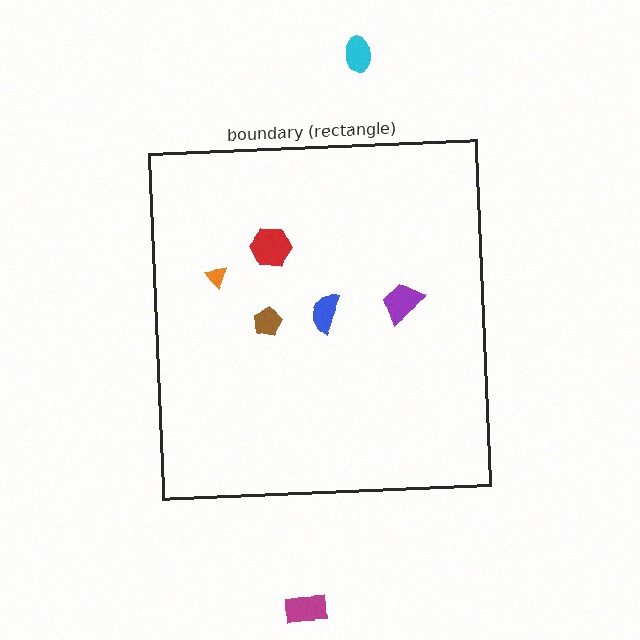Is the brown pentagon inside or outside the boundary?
Inside.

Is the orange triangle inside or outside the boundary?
Inside.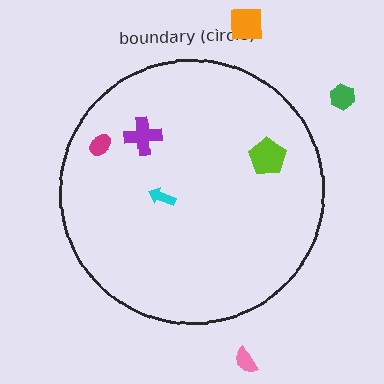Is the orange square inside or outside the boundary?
Outside.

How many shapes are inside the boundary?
4 inside, 3 outside.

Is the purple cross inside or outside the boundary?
Inside.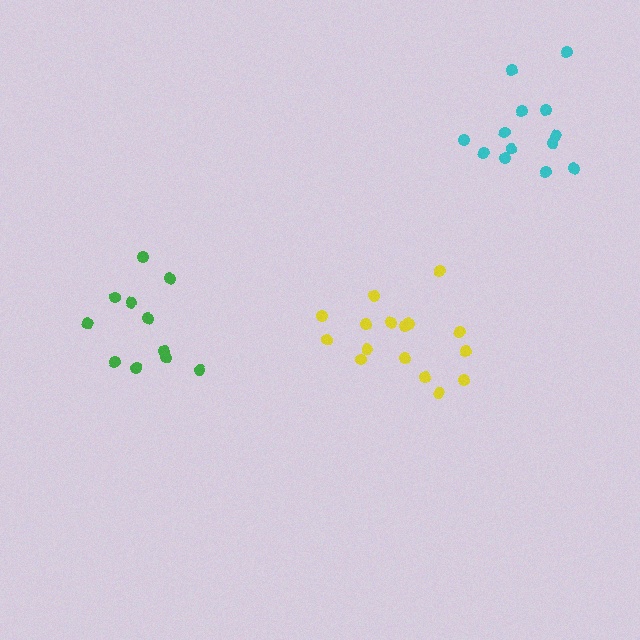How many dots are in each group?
Group 1: 16 dots, Group 2: 11 dots, Group 3: 13 dots (40 total).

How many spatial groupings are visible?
There are 3 spatial groupings.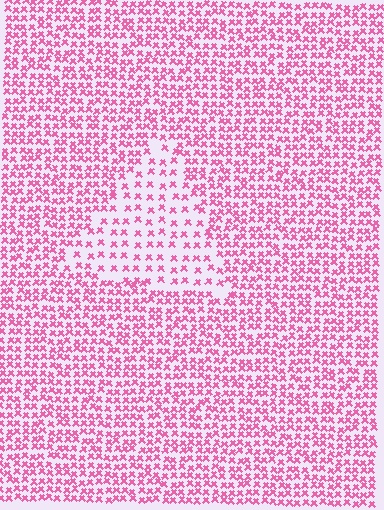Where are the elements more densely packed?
The elements are more densely packed outside the triangle boundary.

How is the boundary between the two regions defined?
The boundary is defined by a change in element density (approximately 2.1x ratio). All elements are the same color, size, and shape.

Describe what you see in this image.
The image contains small pink elements arranged at two different densities. A triangle-shaped region is visible where the elements are less densely packed than the surrounding area.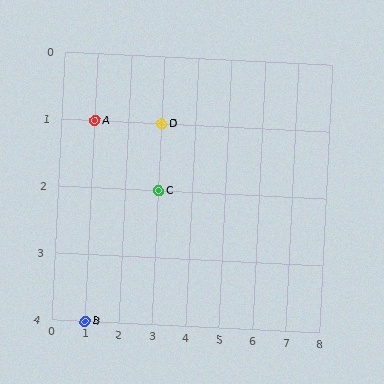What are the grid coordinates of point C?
Point C is at grid coordinates (3, 2).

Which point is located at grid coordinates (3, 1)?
Point D is at (3, 1).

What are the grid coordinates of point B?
Point B is at grid coordinates (1, 4).